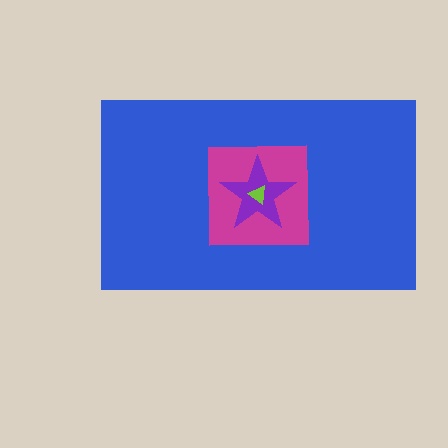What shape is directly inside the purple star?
The lime triangle.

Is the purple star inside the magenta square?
Yes.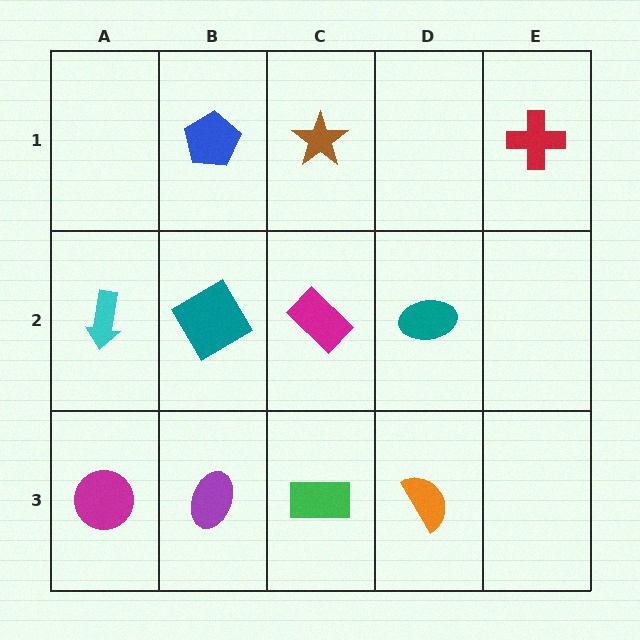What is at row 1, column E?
A red cross.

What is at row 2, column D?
A teal ellipse.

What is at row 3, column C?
A green rectangle.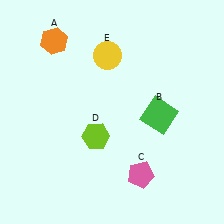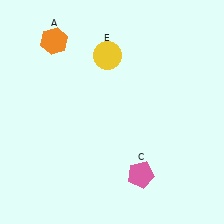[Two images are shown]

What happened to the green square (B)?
The green square (B) was removed in Image 2. It was in the bottom-right area of Image 1.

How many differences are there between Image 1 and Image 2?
There are 2 differences between the two images.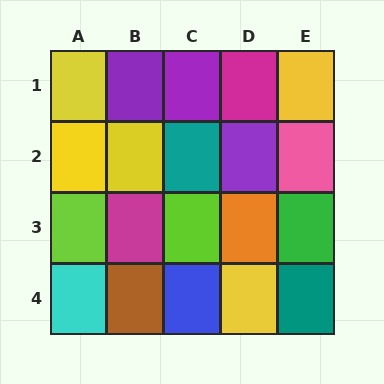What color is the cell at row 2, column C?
Teal.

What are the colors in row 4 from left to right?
Cyan, brown, blue, yellow, teal.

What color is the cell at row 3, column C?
Lime.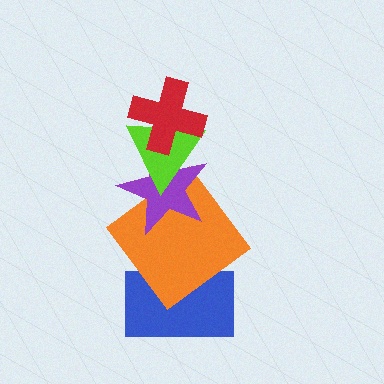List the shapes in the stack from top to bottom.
From top to bottom: the red cross, the lime triangle, the purple star, the orange diamond, the blue rectangle.